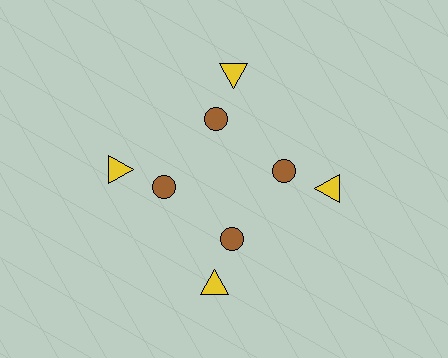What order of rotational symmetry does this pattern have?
This pattern has 4-fold rotational symmetry.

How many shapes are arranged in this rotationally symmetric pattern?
There are 8 shapes, arranged in 4 groups of 2.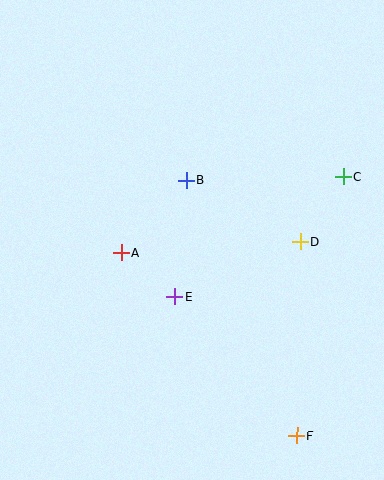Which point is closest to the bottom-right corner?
Point F is closest to the bottom-right corner.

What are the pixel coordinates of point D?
Point D is at (300, 242).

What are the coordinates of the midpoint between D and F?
The midpoint between D and F is at (298, 339).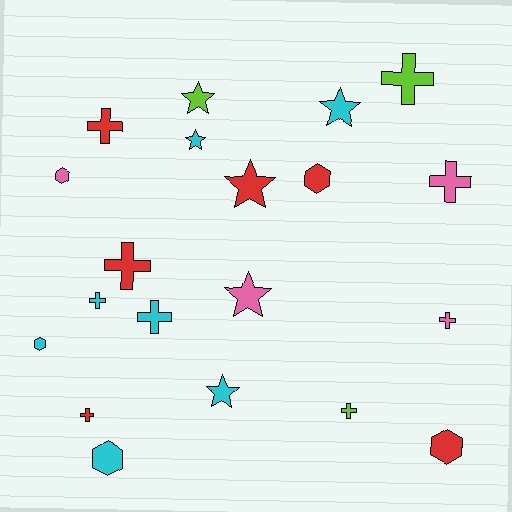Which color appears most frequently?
Cyan, with 7 objects.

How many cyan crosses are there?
There are 2 cyan crosses.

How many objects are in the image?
There are 20 objects.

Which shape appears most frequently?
Cross, with 9 objects.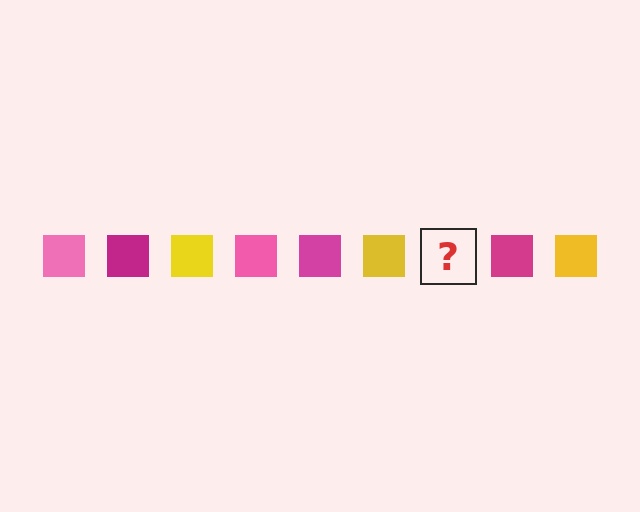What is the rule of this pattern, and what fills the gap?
The rule is that the pattern cycles through pink, magenta, yellow squares. The gap should be filled with a pink square.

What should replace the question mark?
The question mark should be replaced with a pink square.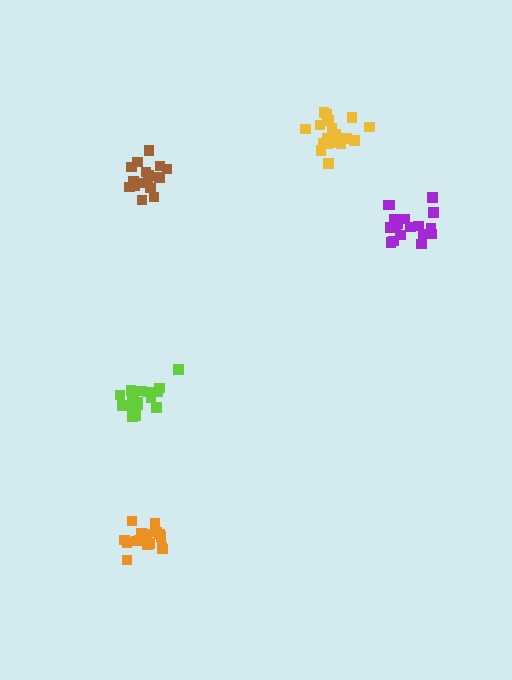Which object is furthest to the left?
The lime cluster is leftmost.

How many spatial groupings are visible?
There are 5 spatial groupings.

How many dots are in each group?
Group 1: 18 dots, Group 2: 18 dots, Group 3: 16 dots, Group 4: 18 dots, Group 5: 18 dots (88 total).